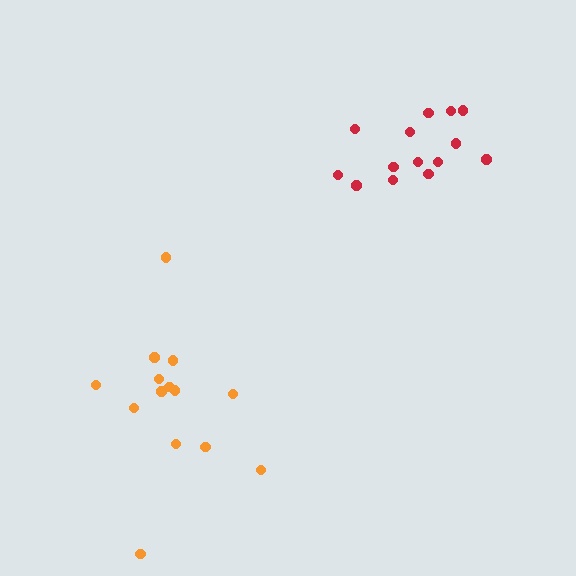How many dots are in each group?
Group 1: 14 dots, Group 2: 14 dots (28 total).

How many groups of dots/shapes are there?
There are 2 groups.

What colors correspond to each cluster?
The clusters are colored: orange, red.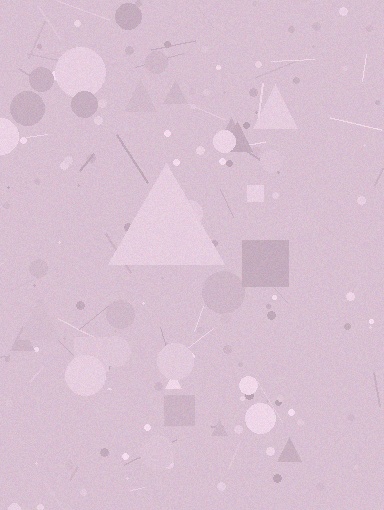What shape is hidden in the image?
A triangle is hidden in the image.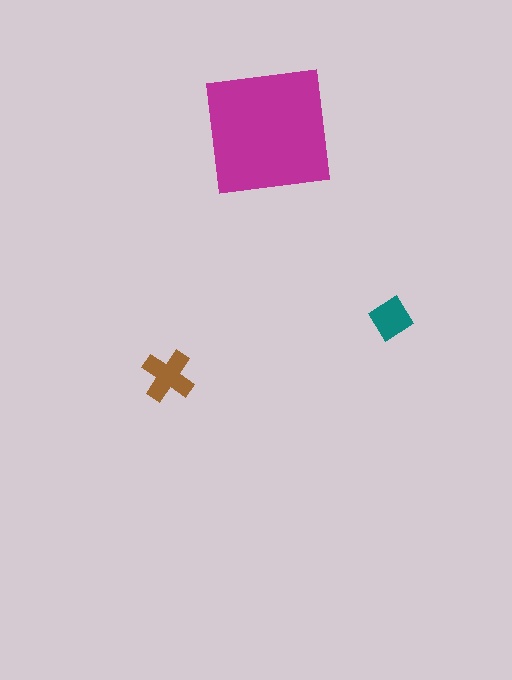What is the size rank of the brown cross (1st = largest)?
2nd.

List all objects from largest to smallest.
The magenta square, the brown cross, the teal diamond.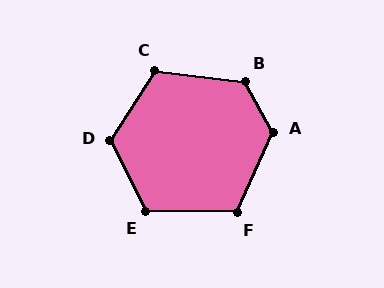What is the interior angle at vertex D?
Approximately 121 degrees (obtuse).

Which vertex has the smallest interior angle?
F, at approximately 113 degrees.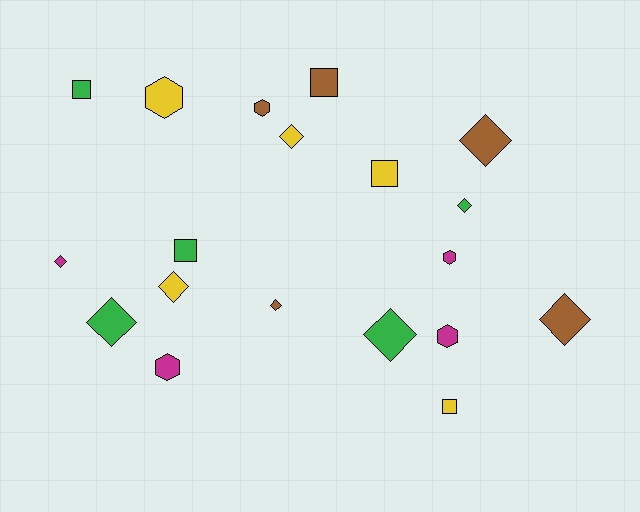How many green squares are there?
There are 2 green squares.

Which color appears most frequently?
Brown, with 5 objects.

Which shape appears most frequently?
Diamond, with 9 objects.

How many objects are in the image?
There are 19 objects.